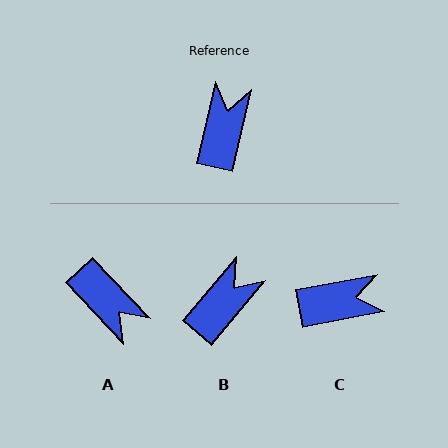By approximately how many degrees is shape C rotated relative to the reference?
Approximately 66 degrees clockwise.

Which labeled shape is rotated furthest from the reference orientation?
A, about 124 degrees away.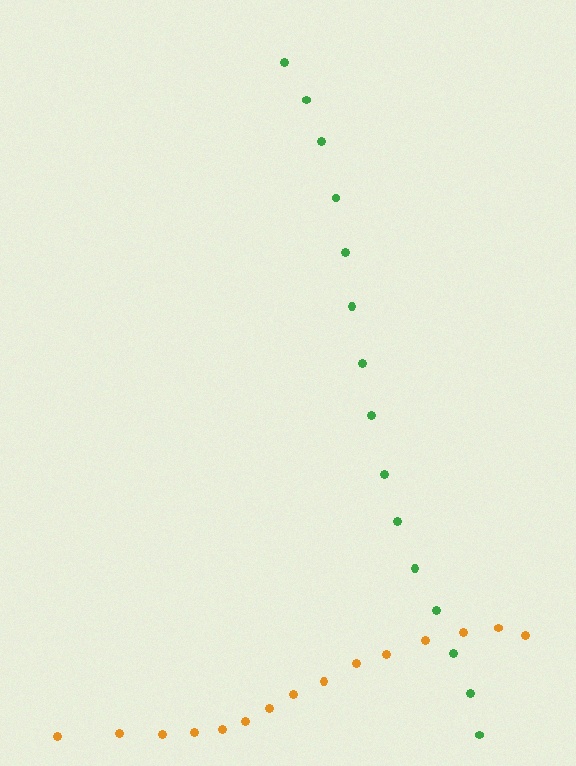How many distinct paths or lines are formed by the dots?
There are 2 distinct paths.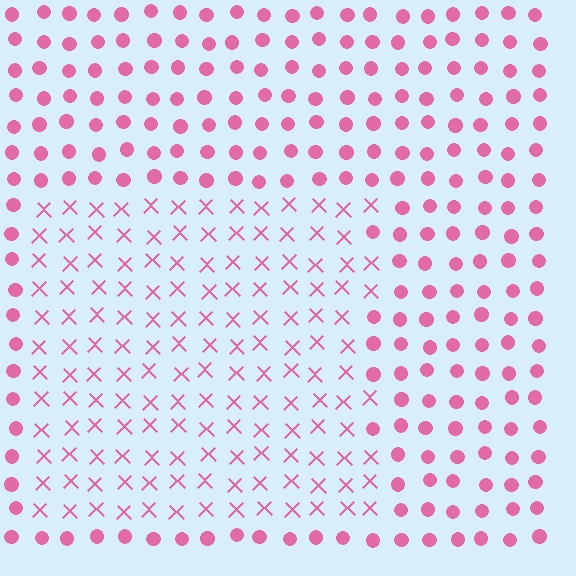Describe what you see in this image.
The image is filled with small pink elements arranged in a uniform grid. A rectangle-shaped region contains X marks, while the surrounding area contains circles. The boundary is defined purely by the change in element shape.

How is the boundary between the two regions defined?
The boundary is defined by a change in element shape: X marks inside vs. circles outside. All elements share the same color and spacing.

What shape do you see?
I see a rectangle.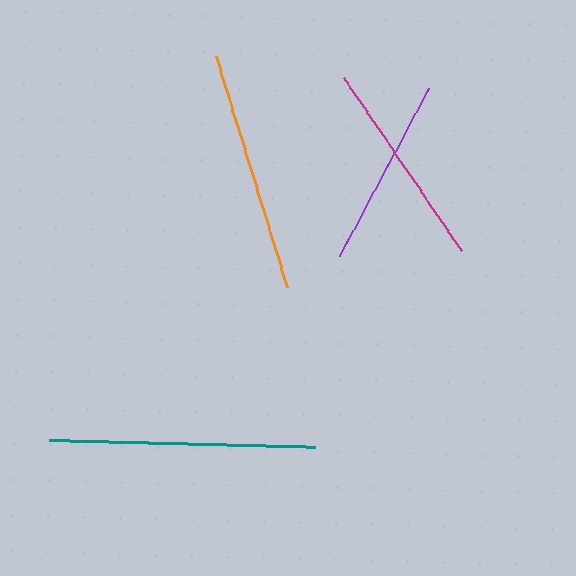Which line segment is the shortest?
The purple line is the shortest at approximately 191 pixels.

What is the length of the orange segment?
The orange segment is approximately 241 pixels long.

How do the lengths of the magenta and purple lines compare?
The magenta and purple lines are approximately the same length.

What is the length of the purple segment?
The purple segment is approximately 191 pixels long.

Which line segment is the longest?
The teal line is the longest at approximately 266 pixels.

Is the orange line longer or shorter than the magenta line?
The orange line is longer than the magenta line.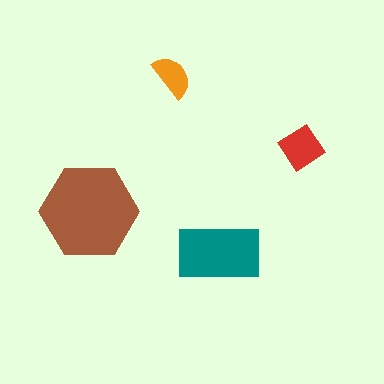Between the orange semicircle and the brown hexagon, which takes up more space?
The brown hexagon.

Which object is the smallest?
The orange semicircle.